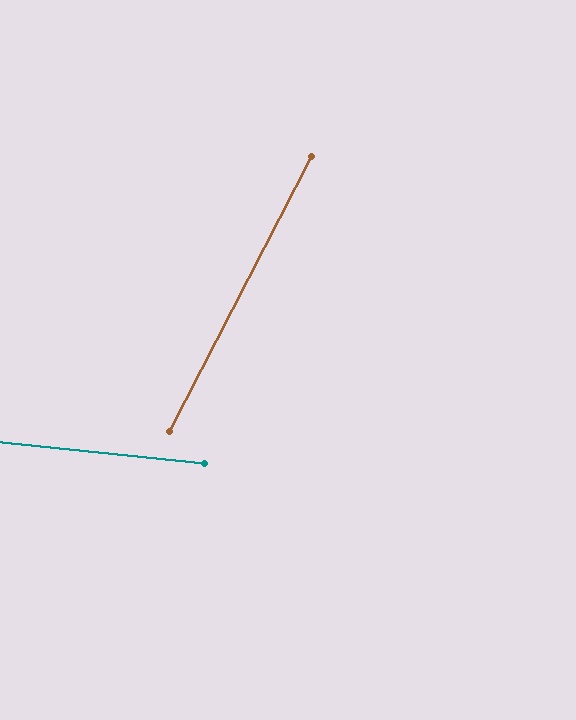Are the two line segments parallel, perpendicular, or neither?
Neither parallel nor perpendicular — they differ by about 68°.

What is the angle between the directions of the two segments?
Approximately 68 degrees.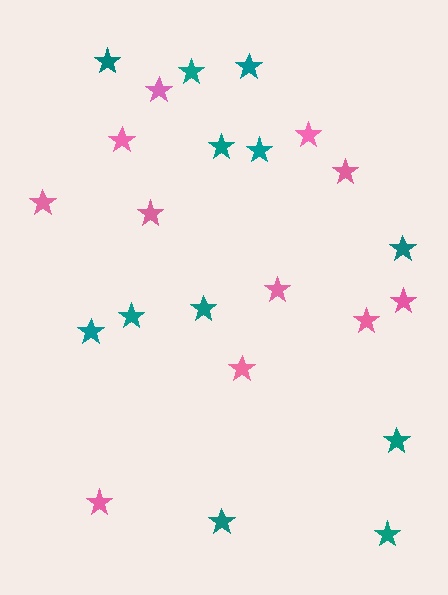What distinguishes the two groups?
There are 2 groups: one group of teal stars (12) and one group of pink stars (11).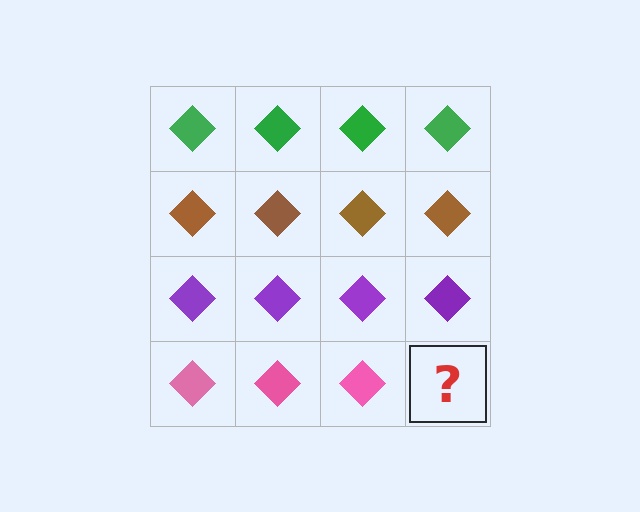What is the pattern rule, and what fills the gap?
The rule is that each row has a consistent color. The gap should be filled with a pink diamond.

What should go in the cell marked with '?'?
The missing cell should contain a pink diamond.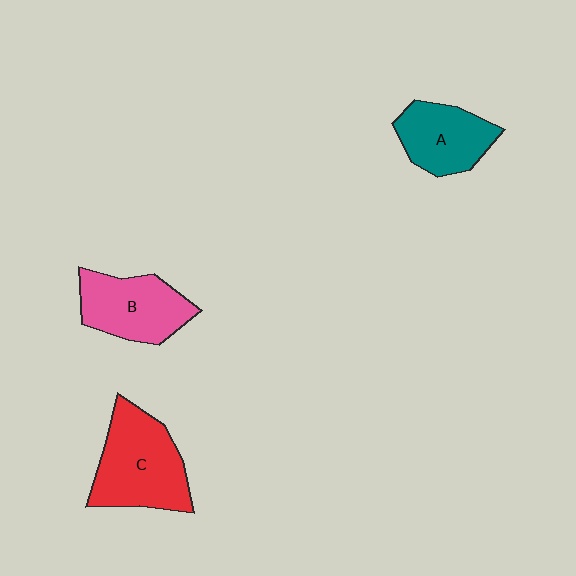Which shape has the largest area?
Shape C (red).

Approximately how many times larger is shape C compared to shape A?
Approximately 1.4 times.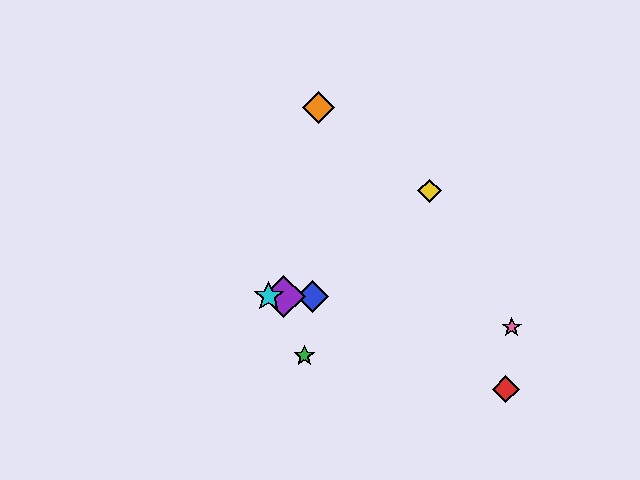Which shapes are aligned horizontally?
The blue diamond, the purple diamond, the cyan star are aligned horizontally.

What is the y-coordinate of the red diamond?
The red diamond is at y≈389.